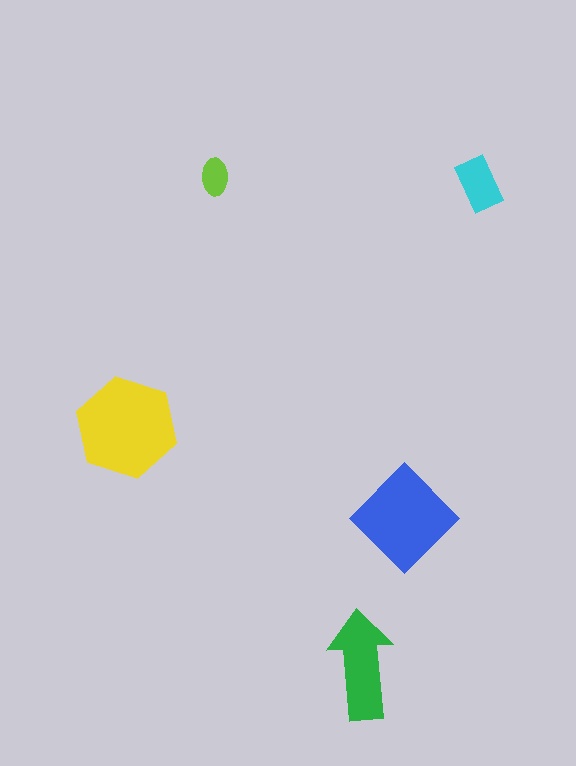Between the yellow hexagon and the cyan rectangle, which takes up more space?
The yellow hexagon.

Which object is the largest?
The yellow hexagon.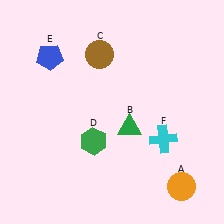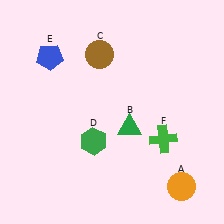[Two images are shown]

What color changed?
The cross (F) changed from cyan in Image 1 to green in Image 2.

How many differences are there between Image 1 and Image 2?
There is 1 difference between the two images.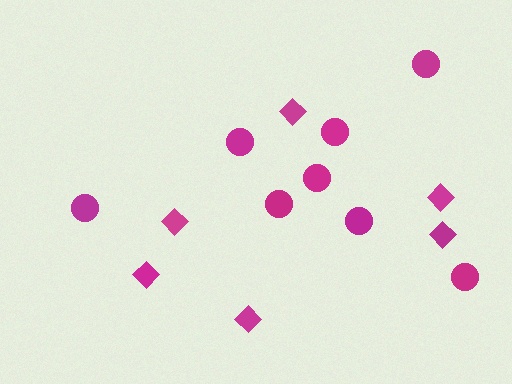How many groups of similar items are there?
There are 2 groups: one group of circles (8) and one group of diamonds (6).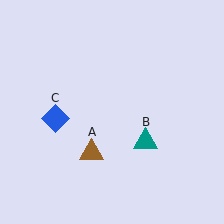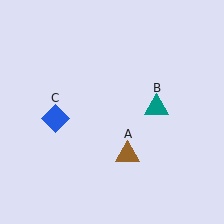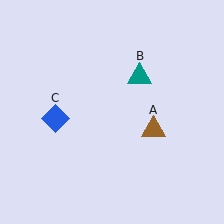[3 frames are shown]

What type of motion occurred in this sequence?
The brown triangle (object A), teal triangle (object B) rotated counterclockwise around the center of the scene.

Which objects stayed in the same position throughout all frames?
Blue diamond (object C) remained stationary.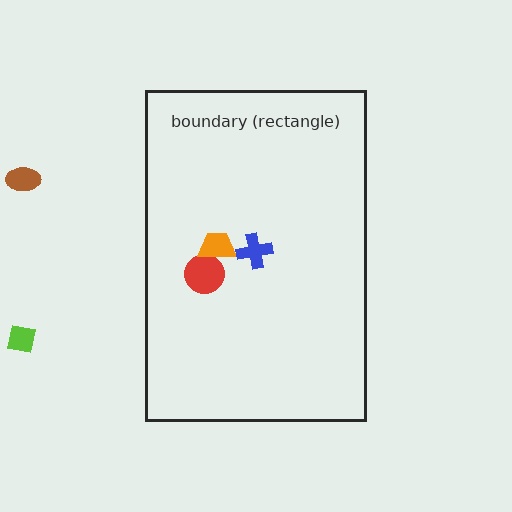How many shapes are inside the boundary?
3 inside, 2 outside.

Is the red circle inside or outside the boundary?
Inside.